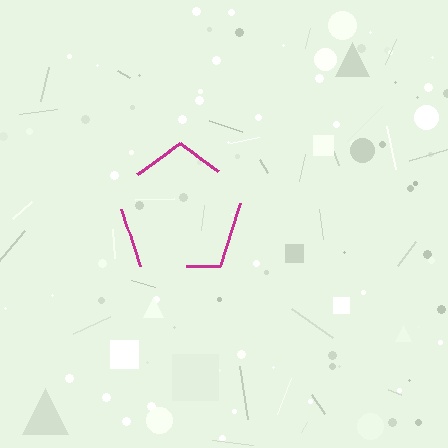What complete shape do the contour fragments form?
The contour fragments form a pentagon.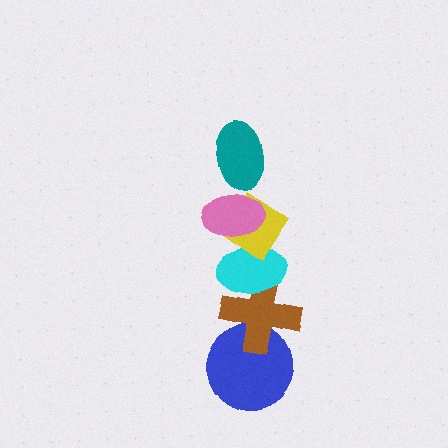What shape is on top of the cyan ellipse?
The yellow diamond is on top of the cyan ellipse.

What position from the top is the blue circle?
The blue circle is 6th from the top.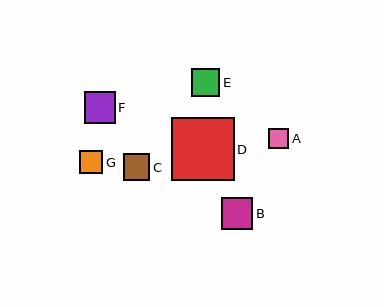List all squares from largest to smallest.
From largest to smallest: D, B, F, E, C, G, A.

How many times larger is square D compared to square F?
Square D is approximately 2.0 times the size of square F.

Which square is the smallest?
Square A is the smallest with a size of approximately 20 pixels.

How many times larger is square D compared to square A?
Square D is approximately 3.1 times the size of square A.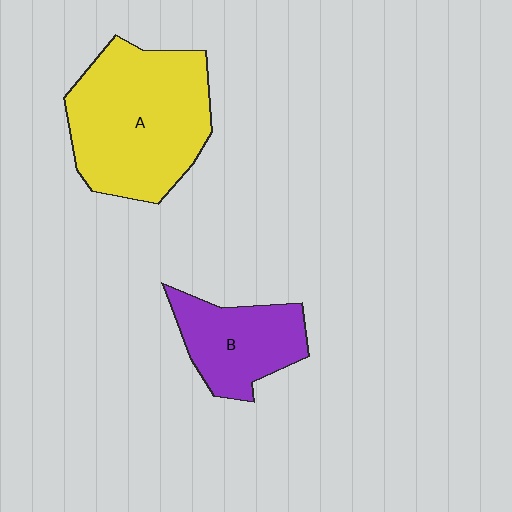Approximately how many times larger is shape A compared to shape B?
Approximately 1.9 times.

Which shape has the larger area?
Shape A (yellow).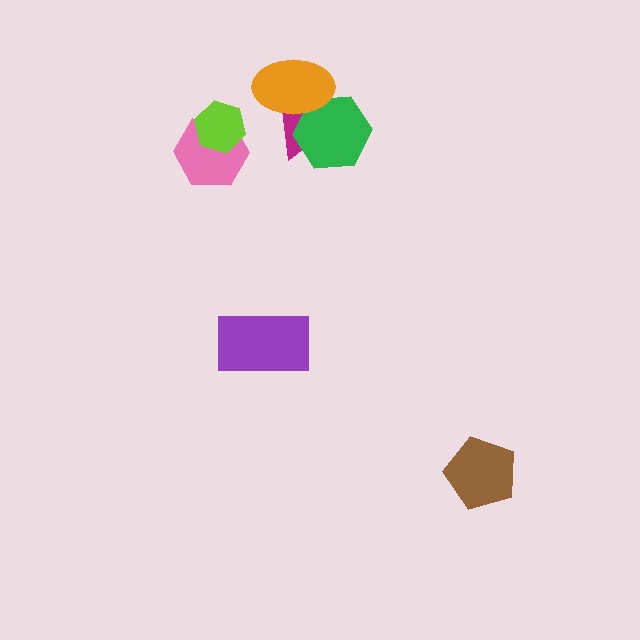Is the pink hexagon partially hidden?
Yes, it is partially covered by another shape.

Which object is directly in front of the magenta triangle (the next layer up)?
The green hexagon is directly in front of the magenta triangle.